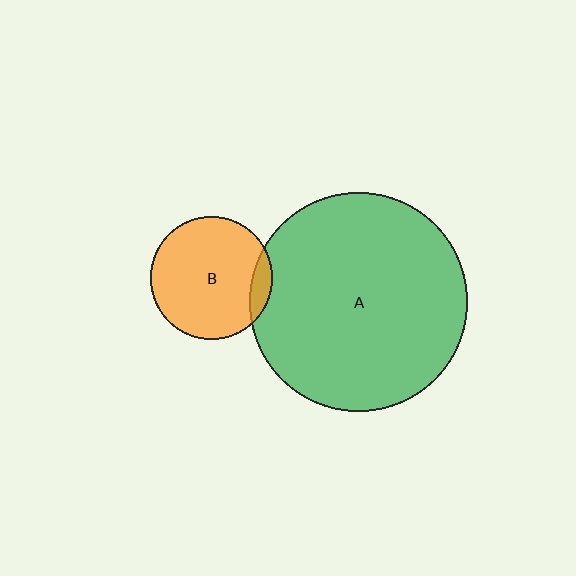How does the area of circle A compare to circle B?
Approximately 3.2 times.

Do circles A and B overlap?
Yes.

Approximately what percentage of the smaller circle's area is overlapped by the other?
Approximately 10%.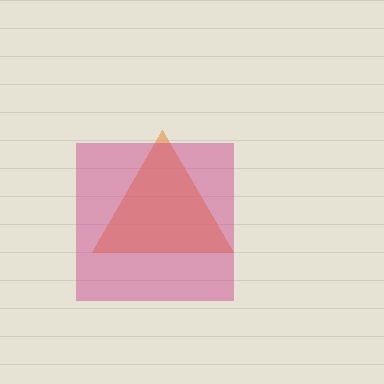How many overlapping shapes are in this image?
There are 2 overlapping shapes in the image.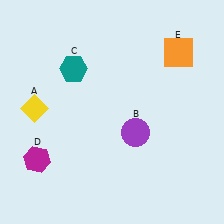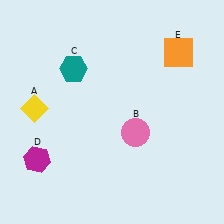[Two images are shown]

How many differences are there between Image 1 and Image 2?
There is 1 difference between the two images.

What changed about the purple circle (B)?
In Image 1, B is purple. In Image 2, it changed to pink.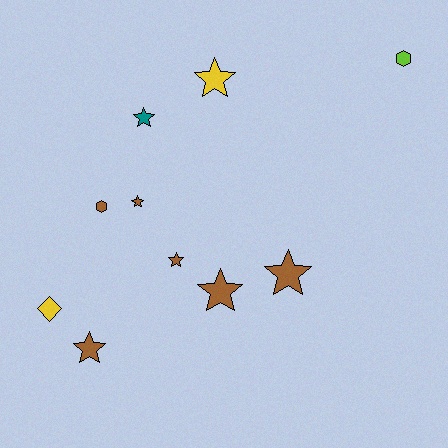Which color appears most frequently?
Brown, with 6 objects.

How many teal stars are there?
There is 1 teal star.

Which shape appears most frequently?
Star, with 7 objects.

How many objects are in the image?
There are 10 objects.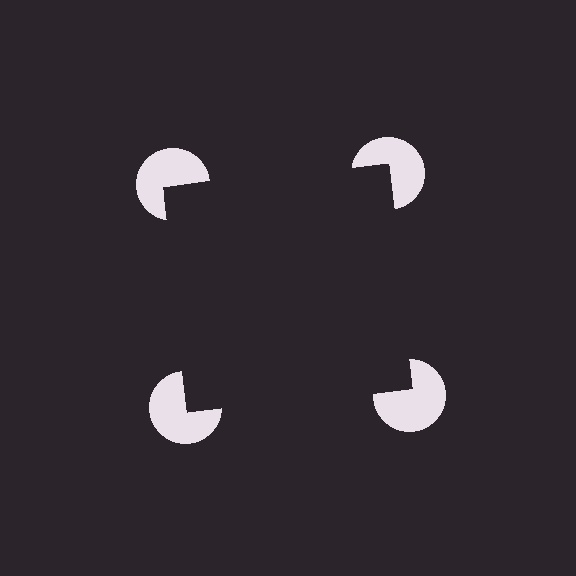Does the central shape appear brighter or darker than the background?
It typically appears slightly darker than the background, even though no actual brightness change is drawn.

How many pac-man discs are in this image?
There are 4 — one at each vertex of the illusory square.